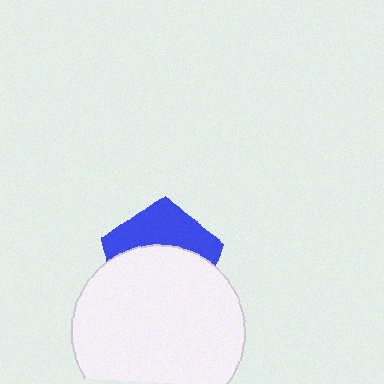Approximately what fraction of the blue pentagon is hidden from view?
Roughly 60% of the blue pentagon is hidden behind the white circle.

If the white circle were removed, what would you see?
You would see the complete blue pentagon.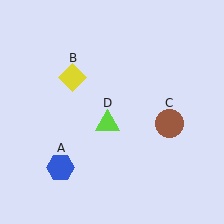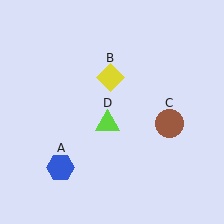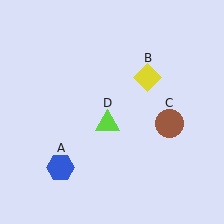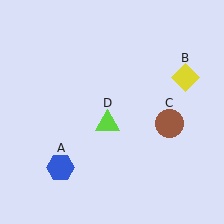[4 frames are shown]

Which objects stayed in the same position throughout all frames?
Blue hexagon (object A) and brown circle (object C) and lime triangle (object D) remained stationary.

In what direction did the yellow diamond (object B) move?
The yellow diamond (object B) moved right.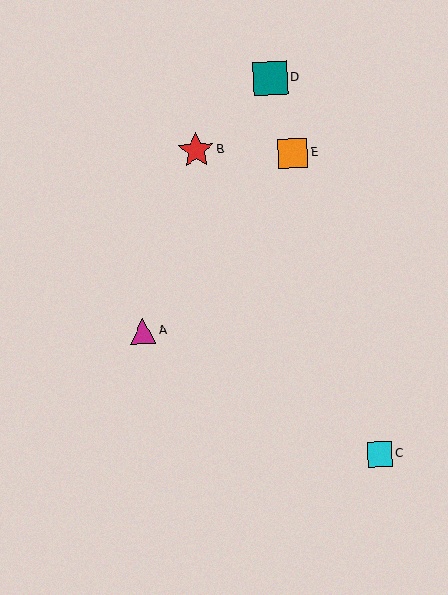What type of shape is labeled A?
Shape A is a magenta triangle.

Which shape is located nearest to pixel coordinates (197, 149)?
The red star (labeled B) at (196, 150) is nearest to that location.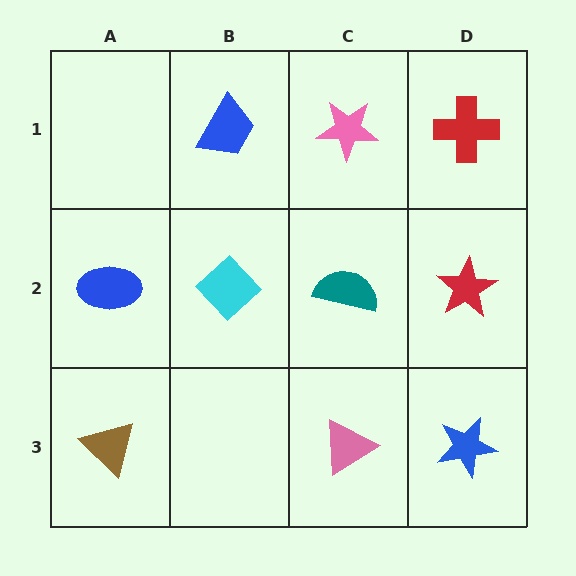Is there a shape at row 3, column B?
No, that cell is empty.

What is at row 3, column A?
A brown triangle.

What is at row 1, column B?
A blue trapezoid.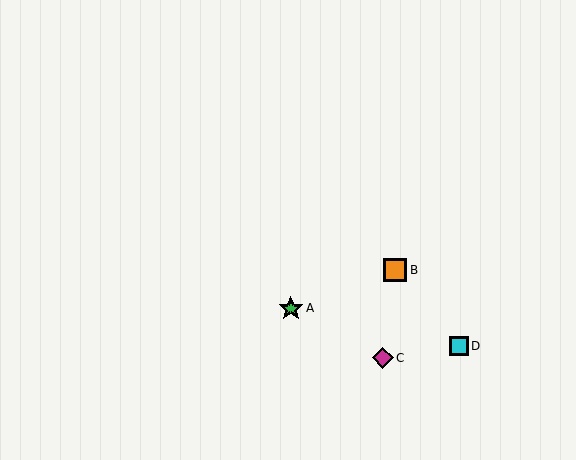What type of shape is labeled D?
Shape D is a cyan square.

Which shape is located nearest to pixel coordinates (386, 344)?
The magenta diamond (labeled C) at (383, 358) is nearest to that location.